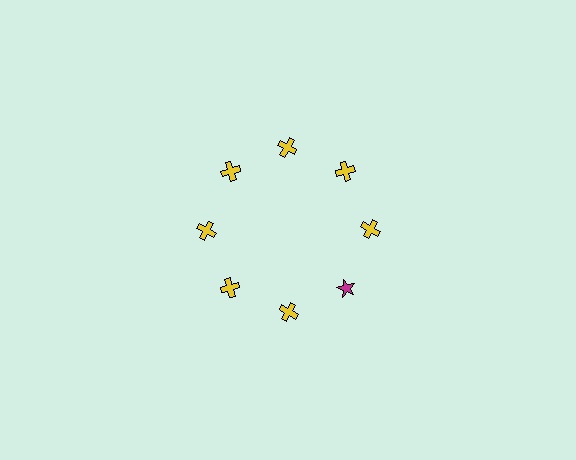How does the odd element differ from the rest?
It differs in both color (magenta instead of yellow) and shape (star instead of cross).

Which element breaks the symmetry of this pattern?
The magenta star at roughly the 4 o'clock position breaks the symmetry. All other shapes are yellow crosses.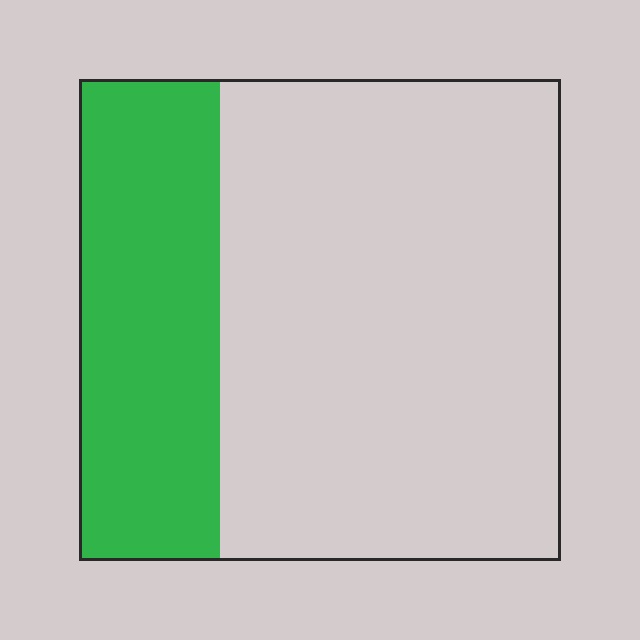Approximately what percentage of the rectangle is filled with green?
Approximately 30%.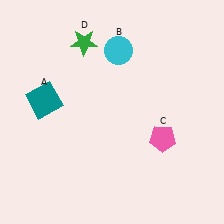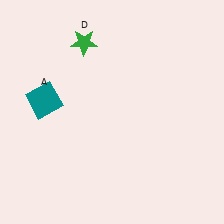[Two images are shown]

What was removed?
The cyan circle (B), the pink pentagon (C) were removed in Image 2.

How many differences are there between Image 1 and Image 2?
There are 2 differences between the two images.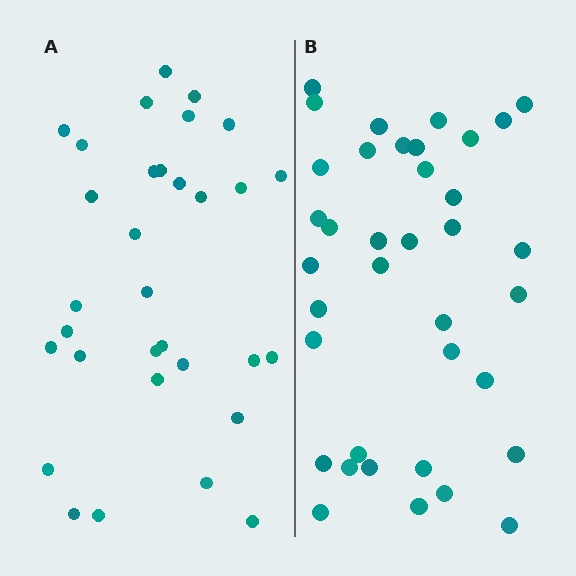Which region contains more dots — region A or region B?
Region B (the right region) has more dots.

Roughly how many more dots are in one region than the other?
Region B has about 5 more dots than region A.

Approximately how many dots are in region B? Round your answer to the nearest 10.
About 40 dots. (The exact count is 37, which rounds to 40.)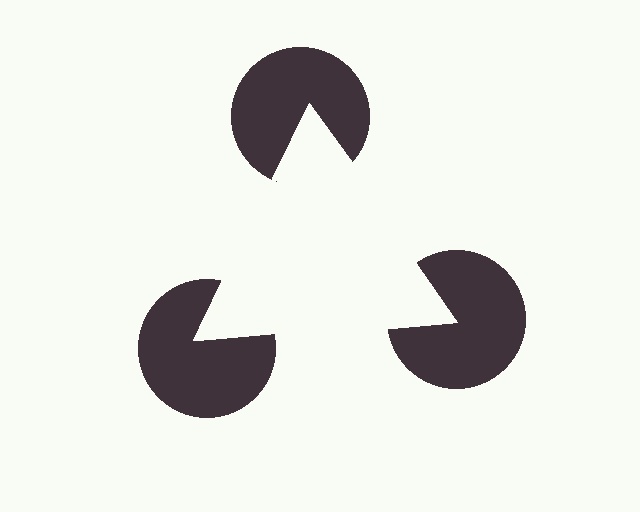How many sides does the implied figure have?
3 sides.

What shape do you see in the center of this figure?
An illusory triangle — its edges are inferred from the aligned wedge cuts in the pac-man discs, not physically drawn.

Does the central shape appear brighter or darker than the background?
It typically appears slightly brighter than the background, even though no actual brightness change is drawn.